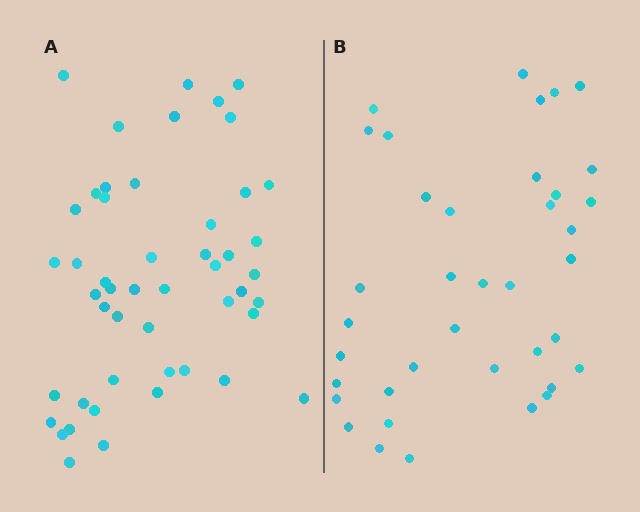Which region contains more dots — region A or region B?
Region A (the left region) has more dots.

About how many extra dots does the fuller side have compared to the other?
Region A has roughly 12 or so more dots than region B.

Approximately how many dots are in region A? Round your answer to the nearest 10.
About 50 dots. (The exact count is 49, which rounds to 50.)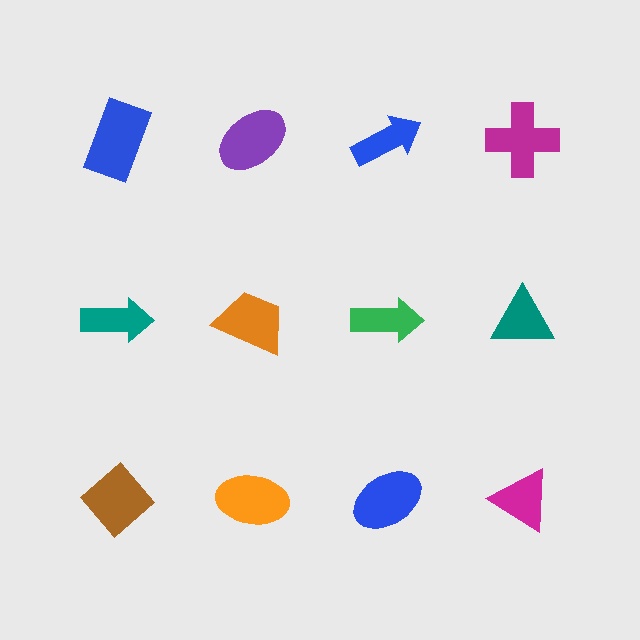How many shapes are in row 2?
4 shapes.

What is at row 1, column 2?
A purple ellipse.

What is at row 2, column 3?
A green arrow.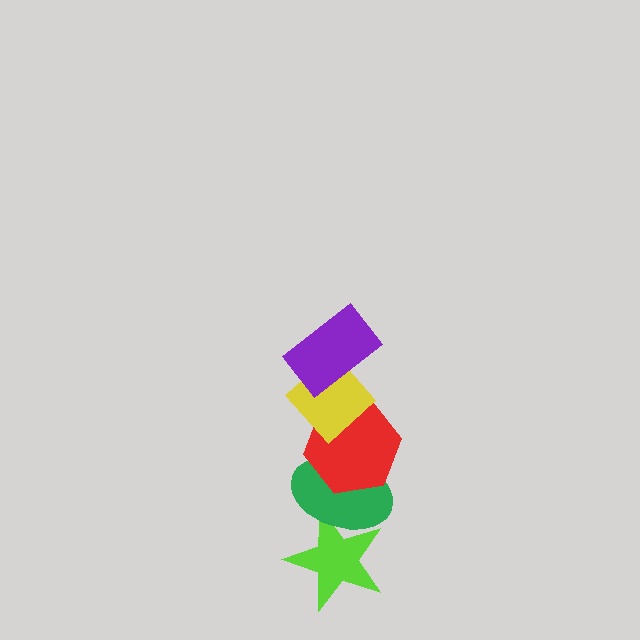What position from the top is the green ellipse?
The green ellipse is 4th from the top.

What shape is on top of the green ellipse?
The red hexagon is on top of the green ellipse.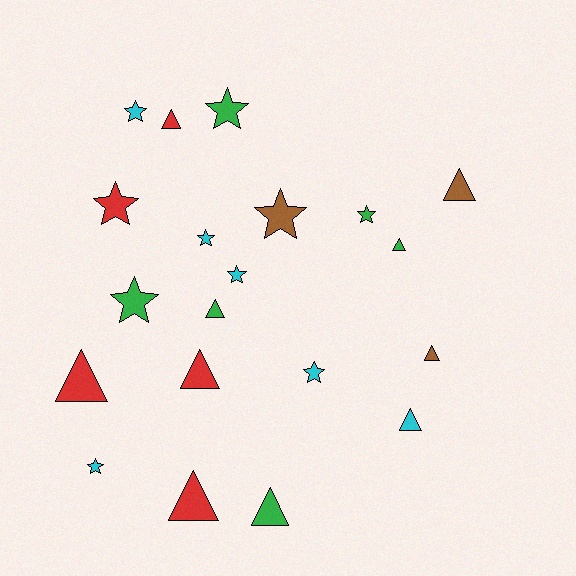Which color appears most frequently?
Green, with 6 objects.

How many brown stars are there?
There is 1 brown star.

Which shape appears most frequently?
Star, with 10 objects.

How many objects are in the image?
There are 20 objects.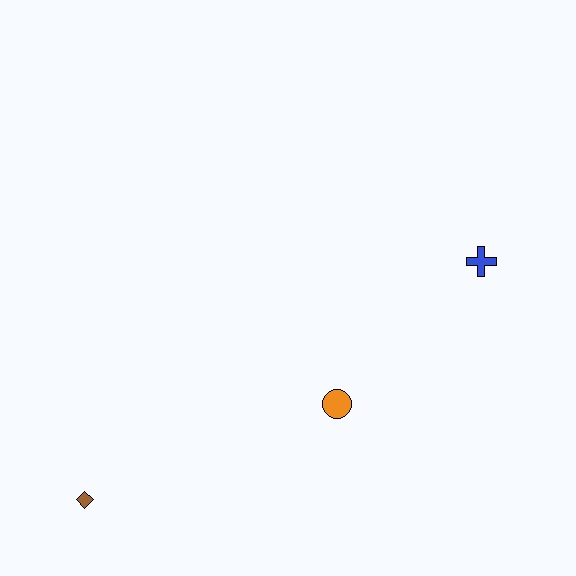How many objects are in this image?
There are 3 objects.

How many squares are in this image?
There are no squares.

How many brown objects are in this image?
There is 1 brown object.